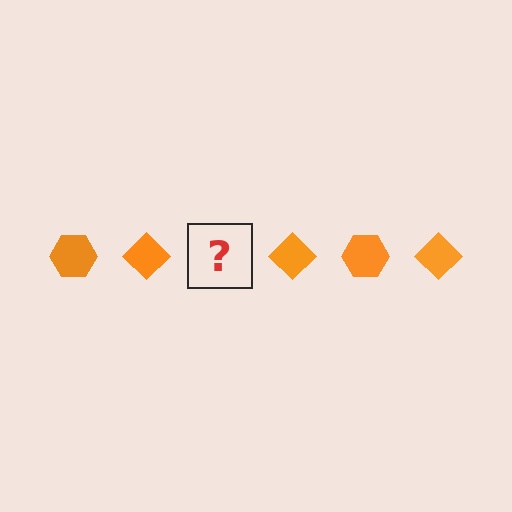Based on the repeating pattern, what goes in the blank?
The blank should be an orange hexagon.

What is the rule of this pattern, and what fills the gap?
The rule is that the pattern cycles through hexagon, diamond shapes in orange. The gap should be filled with an orange hexagon.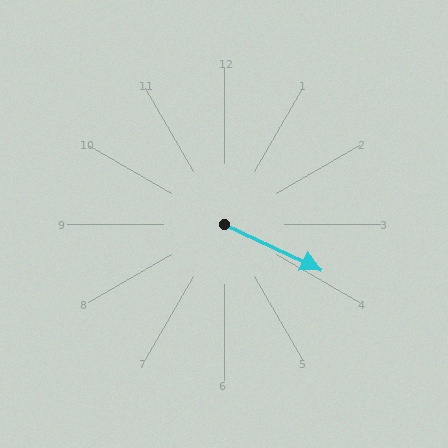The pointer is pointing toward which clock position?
Roughly 4 o'clock.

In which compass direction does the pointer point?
Southeast.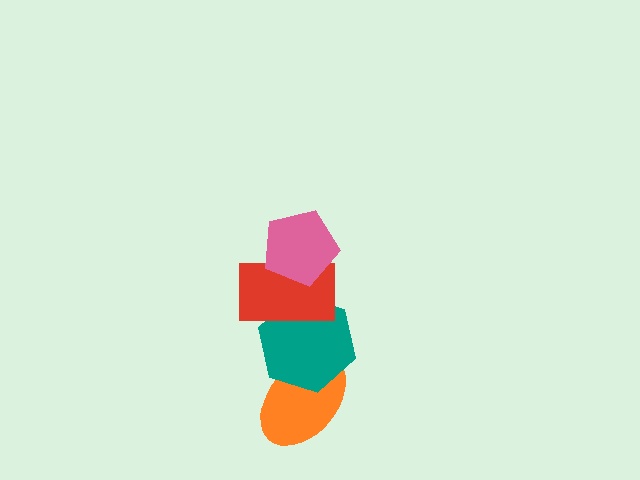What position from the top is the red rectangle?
The red rectangle is 2nd from the top.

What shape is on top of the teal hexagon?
The red rectangle is on top of the teal hexagon.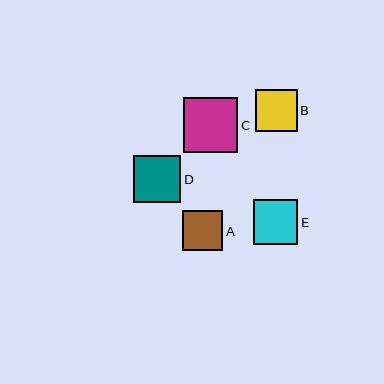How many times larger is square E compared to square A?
Square E is approximately 1.1 times the size of square A.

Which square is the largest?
Square C is the largest with a size of approximately 54 pixels.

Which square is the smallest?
Square A is the smallest with a size of approximately 40 pixels.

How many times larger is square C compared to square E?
Square C is approximately 1.2 times the size of square E.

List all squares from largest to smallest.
From largest to smallest: C, D, E, B, A.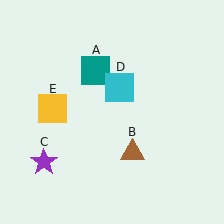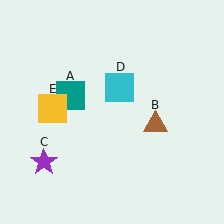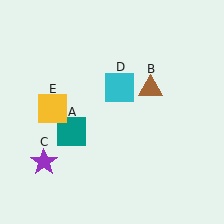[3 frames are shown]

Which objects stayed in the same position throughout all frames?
Purple star (object C) and cyan square (object D) and yellow square (object E) remained stationary.